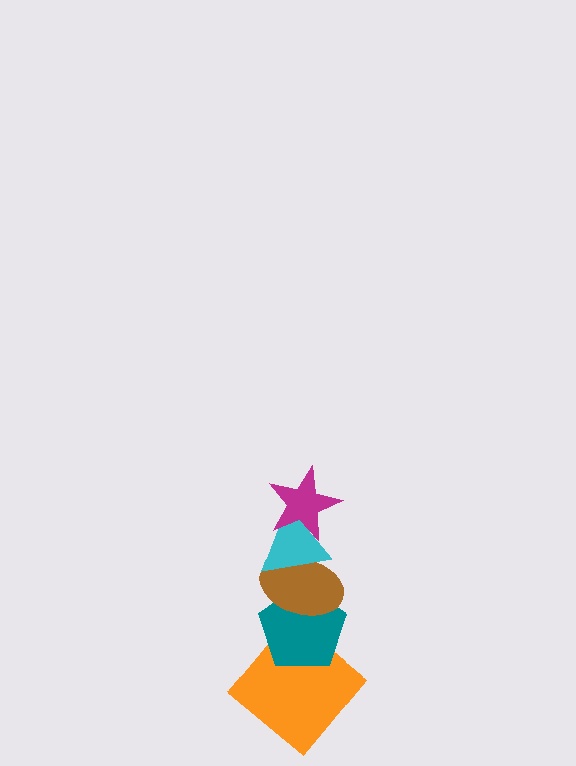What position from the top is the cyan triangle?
The cyan triangle is 2nd from the top.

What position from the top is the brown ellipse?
The brown ellipse is 3rd from the top.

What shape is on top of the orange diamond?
The teal pentagon is on top of the orange diamond.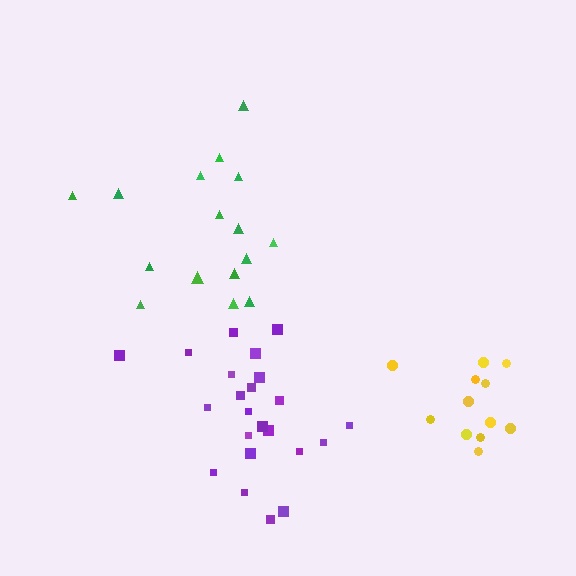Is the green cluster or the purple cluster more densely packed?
Purple.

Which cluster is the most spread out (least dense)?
Green.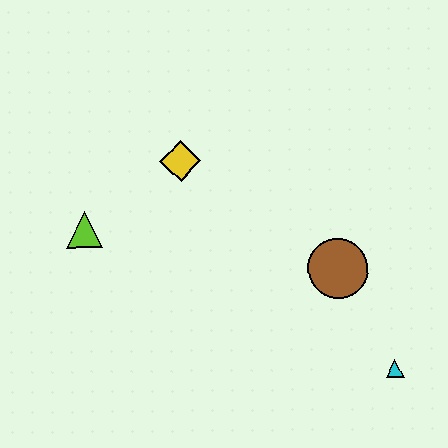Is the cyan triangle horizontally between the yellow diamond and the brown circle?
No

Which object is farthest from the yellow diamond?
The cyan triangle is farthest from the yellow diamond.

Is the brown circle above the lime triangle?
No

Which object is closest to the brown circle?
The cyan triangle is closest to the brown circle.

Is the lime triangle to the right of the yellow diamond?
No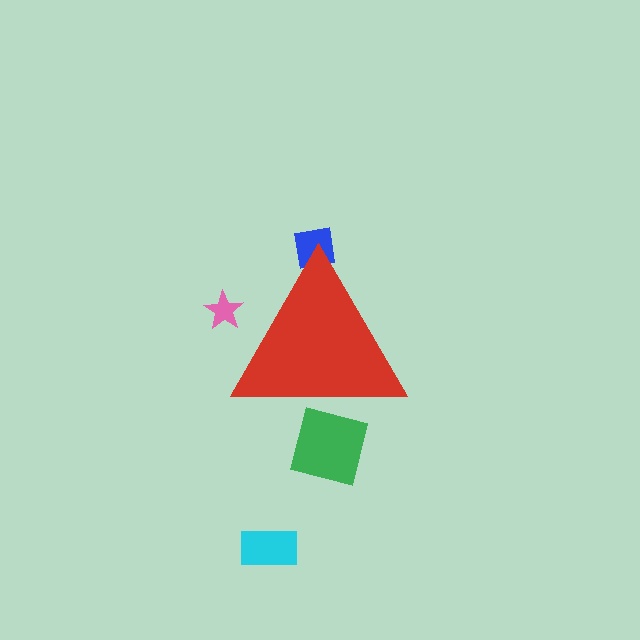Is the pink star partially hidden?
Yes, the pink star is partially hidden behind the red triangle.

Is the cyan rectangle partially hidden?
No, the cyan rectangle is fully visible.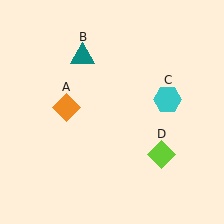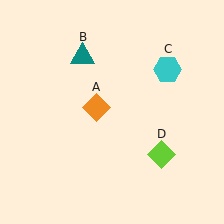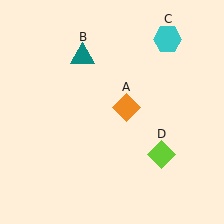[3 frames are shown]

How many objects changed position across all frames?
2 objects changed position: orange diamond (object A), cyan hexagon (object C).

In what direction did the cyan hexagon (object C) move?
The cyan hexagon (object C) moved up.